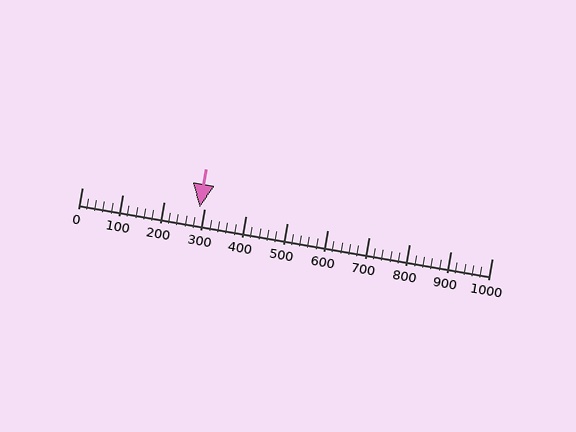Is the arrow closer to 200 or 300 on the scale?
The arrow is closer to 300.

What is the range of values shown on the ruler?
The ruler shows values from 0 to 1000.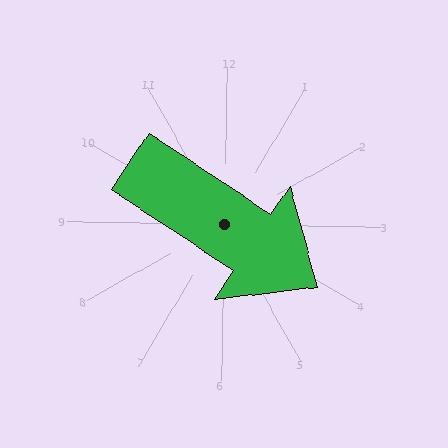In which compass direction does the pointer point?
Southeast.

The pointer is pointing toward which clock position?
Roughly 4 o'clock.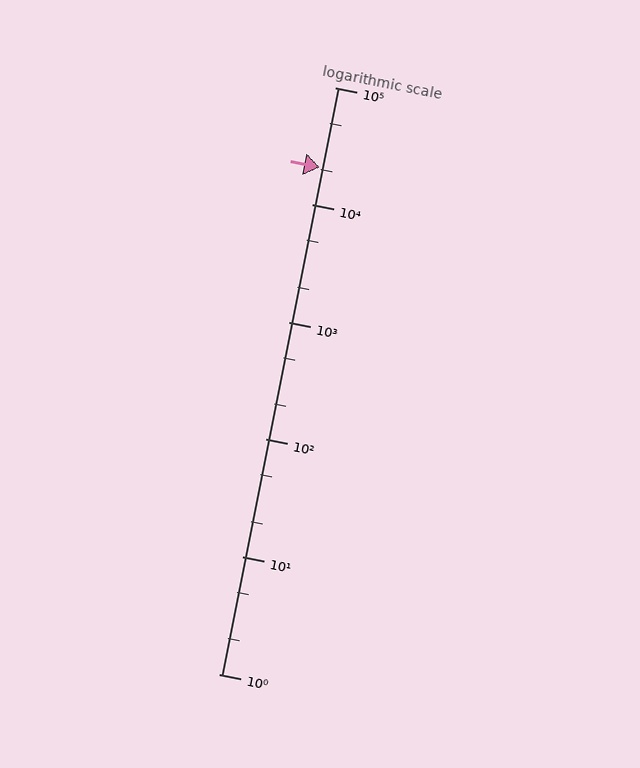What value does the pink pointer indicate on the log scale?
The pointer indicates approximately 21000.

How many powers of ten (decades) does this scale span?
The scale spans 5 decades, from 1 to 100000.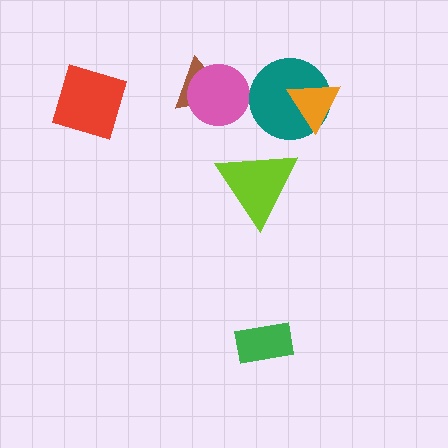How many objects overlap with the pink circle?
1 object overlaps with the pink circle.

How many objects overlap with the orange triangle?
1 object overlaps with the orange triangle.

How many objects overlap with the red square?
0 objects overlap with the red square.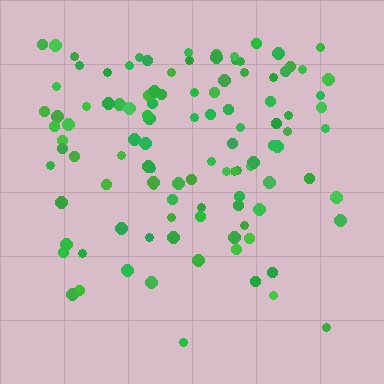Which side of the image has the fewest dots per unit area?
The bottom.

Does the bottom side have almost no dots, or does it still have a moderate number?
Still a moderate number, just noticeably fewer than the top.